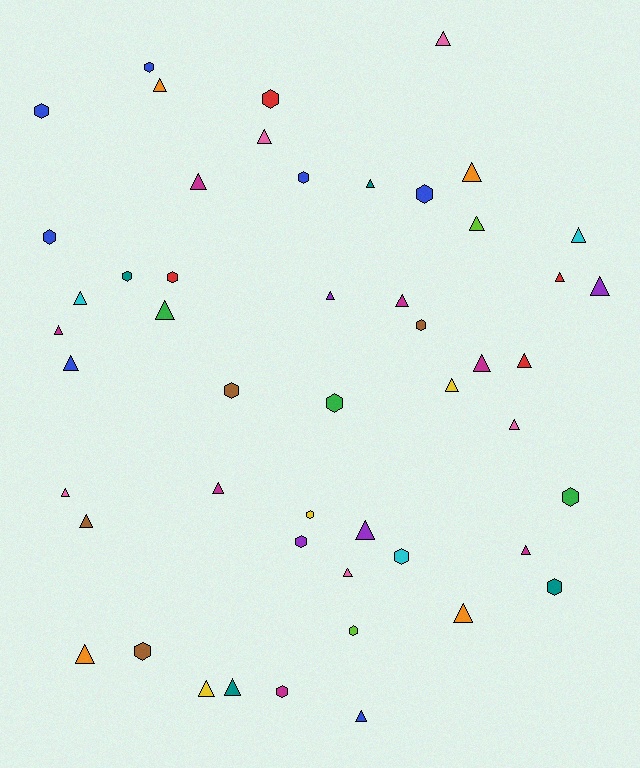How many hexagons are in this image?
There are 19 hexagons.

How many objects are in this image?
There are 50 objects.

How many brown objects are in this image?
There are 4 brown objects.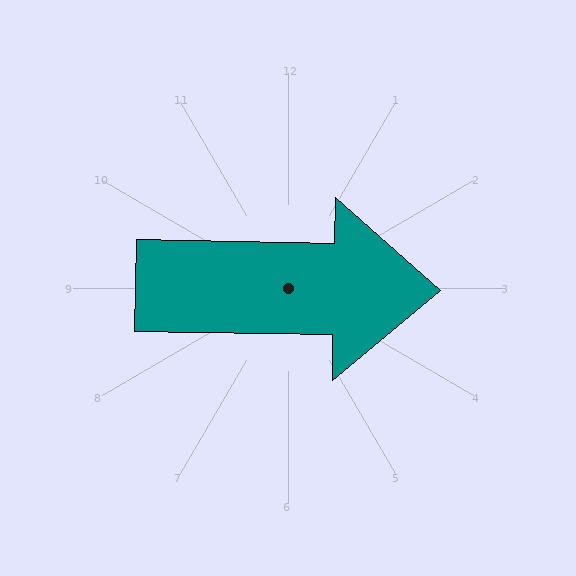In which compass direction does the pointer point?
East.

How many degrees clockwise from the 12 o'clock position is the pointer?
Approximately 91 degrees.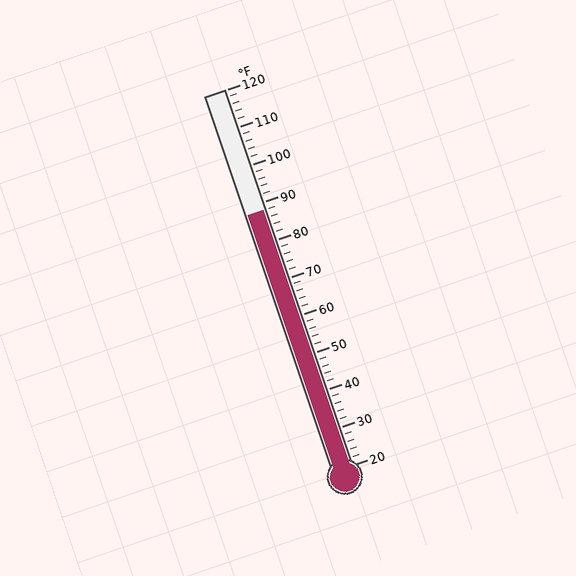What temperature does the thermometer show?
The thermometer shows approximately 88°F.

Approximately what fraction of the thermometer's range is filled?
The thermometer is filled to approximately 70% of its range.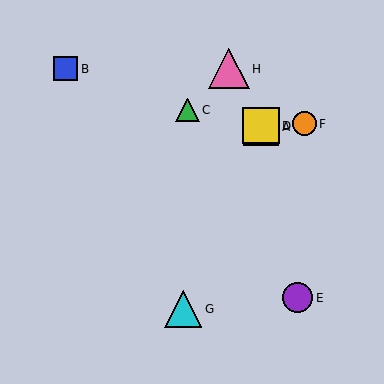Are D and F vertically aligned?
No, D is at x≈261 and F is at x≈304.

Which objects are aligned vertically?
Objects A, D are aligned vertically.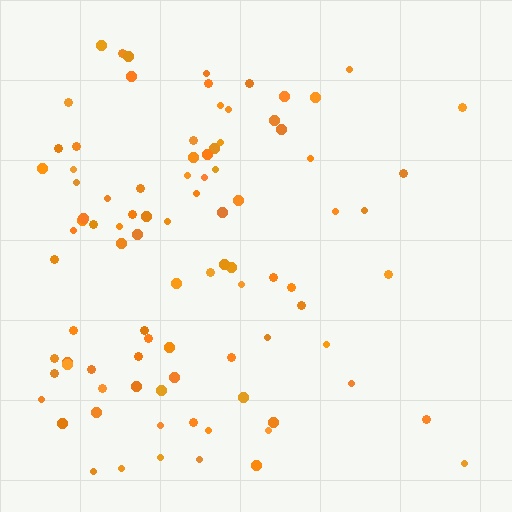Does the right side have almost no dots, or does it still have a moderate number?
Still a moderate number, just noticeably fewer than the left.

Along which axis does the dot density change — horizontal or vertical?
Horizontal.